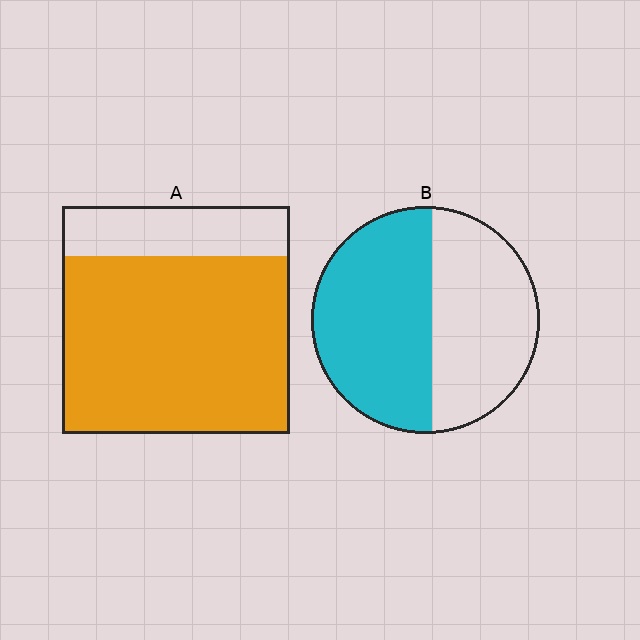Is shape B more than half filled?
Roughly half.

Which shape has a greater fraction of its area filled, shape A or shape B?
Shape A.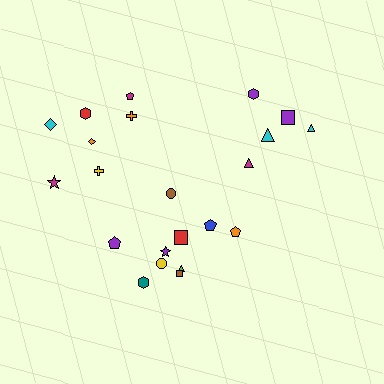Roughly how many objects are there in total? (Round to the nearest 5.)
Roughly 20 objects in total.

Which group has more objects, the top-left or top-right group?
The top-left group.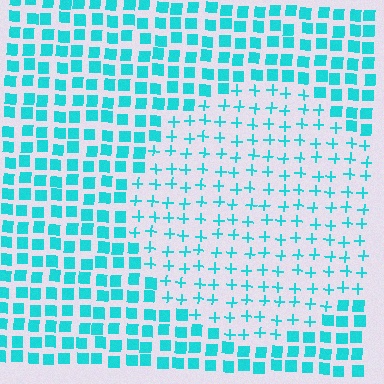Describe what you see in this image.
The image is filled with small cyan elements arranged in a uniform grid. A circle-shaped region contains plus signs, while the surrounding area contains squares. The boundary is defined purely by the change in element shape.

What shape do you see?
I see a circle.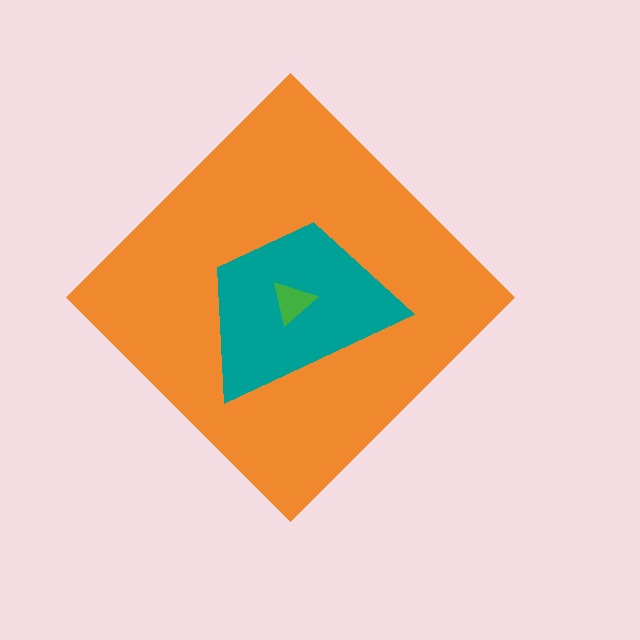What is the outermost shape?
The orange diamond.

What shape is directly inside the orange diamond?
The teal trapezoid.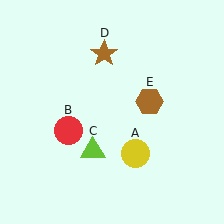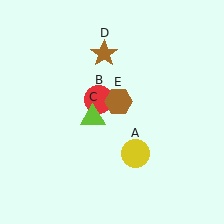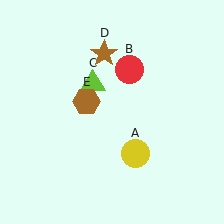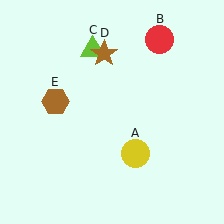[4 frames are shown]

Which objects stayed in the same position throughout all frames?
Yellow circle (object A) and brown star (object D) remained stationary.